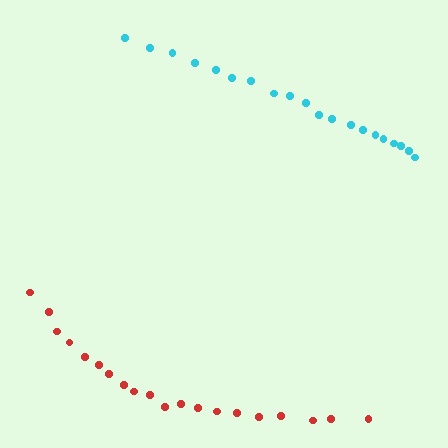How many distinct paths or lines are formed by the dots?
There are 2 distinct paths.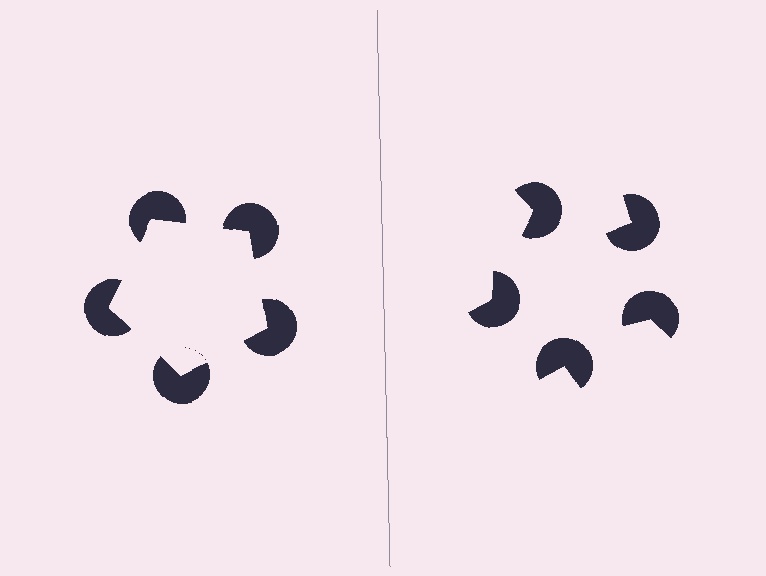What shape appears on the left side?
An illusory pentagon.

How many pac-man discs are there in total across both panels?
10 — 5 on each side.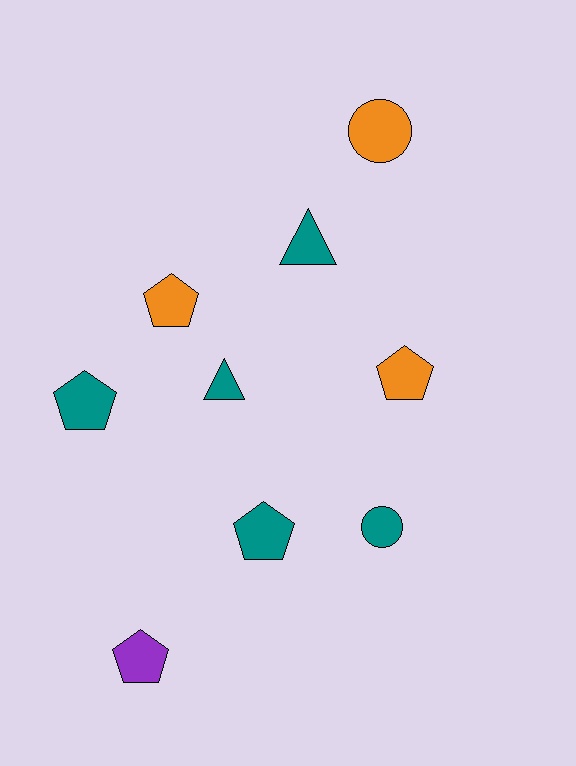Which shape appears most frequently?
Pentagon, with 5 objects.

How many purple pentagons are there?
There is 1 purple pentagon.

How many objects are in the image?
There are 9 objects.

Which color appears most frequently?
Teal, with 5 objects.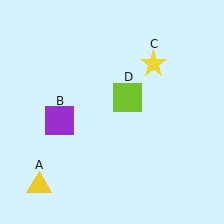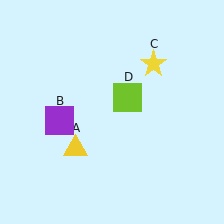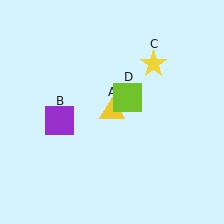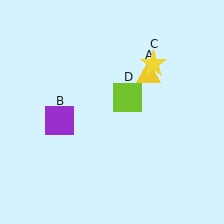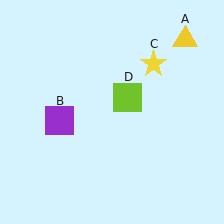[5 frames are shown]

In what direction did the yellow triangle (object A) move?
The yellow triangle (object A) moved up and to the right.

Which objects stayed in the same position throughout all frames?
Purple square (object B) and yellow star (object C) and lime square (object D) remained stationary.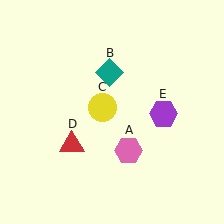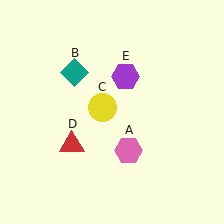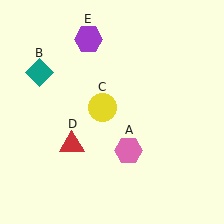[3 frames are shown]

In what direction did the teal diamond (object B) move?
The teal diamond (object B) moved left.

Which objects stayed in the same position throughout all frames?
Pink hexagon (object A) and yellow circle (object C) and red triangle (object D) remained stationary.